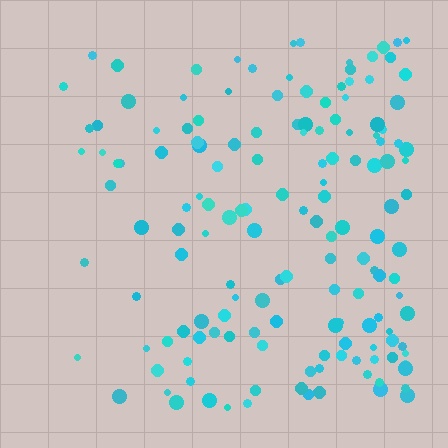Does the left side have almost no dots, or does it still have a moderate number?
Still a moderate number, just noticeably fewer than the right.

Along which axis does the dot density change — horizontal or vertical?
Horizontal.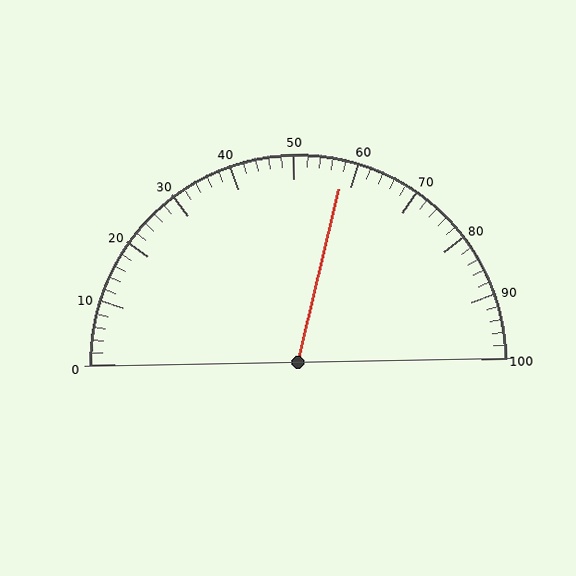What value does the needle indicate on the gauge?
The needle indicates approximately 58.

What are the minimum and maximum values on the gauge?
The gauge ranges from 0 to 100.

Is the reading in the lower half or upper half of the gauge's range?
The reading is in the upper half of the range (0 to 100).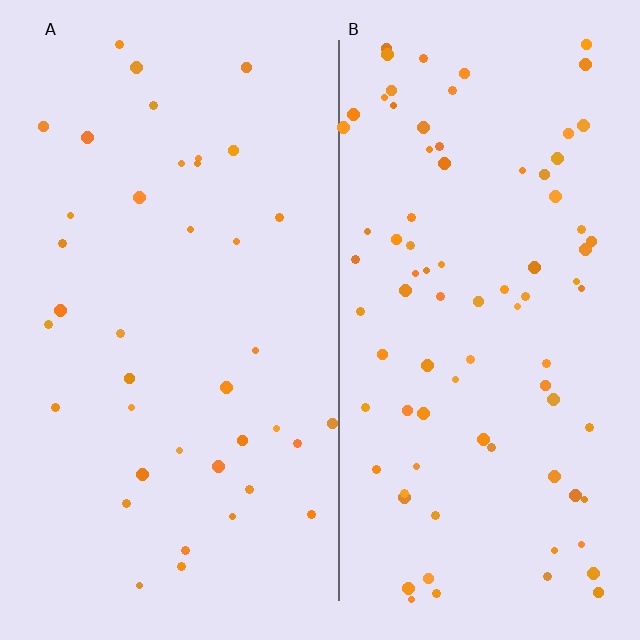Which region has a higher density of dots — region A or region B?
B (the right).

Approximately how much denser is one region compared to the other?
Approximately 2.2× — region B over region A.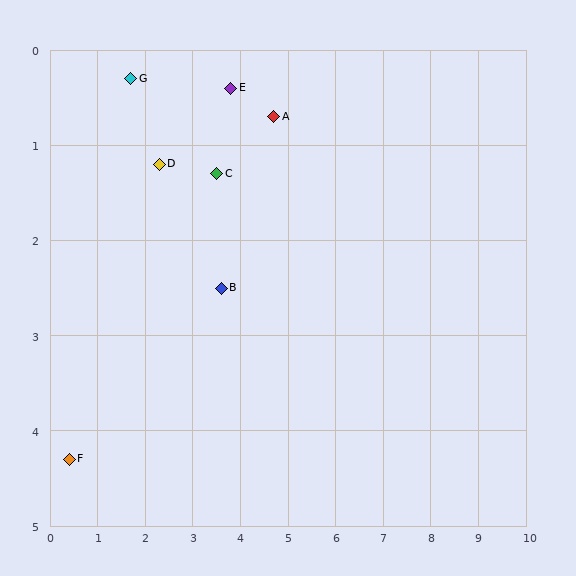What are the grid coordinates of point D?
Point D is at approximately (2.3, 1.2).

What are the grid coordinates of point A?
Point A is at approximately (4.7, 0.7).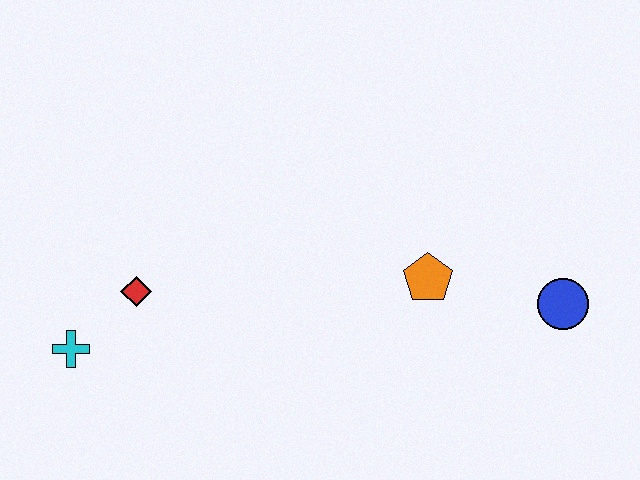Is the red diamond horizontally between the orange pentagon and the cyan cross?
Yes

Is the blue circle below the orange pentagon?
Yes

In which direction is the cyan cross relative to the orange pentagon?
The cyan cross is to the left of the orange pentagon.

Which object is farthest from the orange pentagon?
The cyan cross is farthest from the orange pentagon.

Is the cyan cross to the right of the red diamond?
No